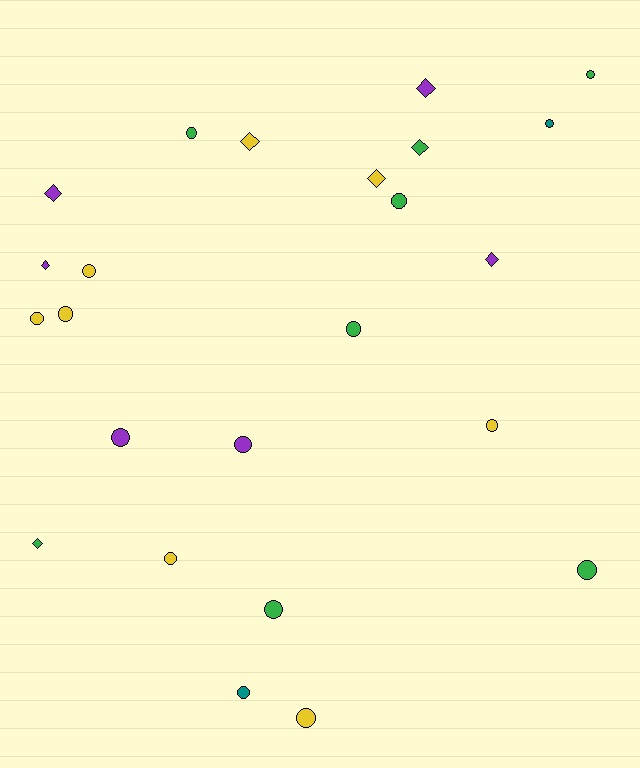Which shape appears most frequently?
Circle, with 16 objects.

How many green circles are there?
There are 6 green circles.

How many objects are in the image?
There are 24 objects.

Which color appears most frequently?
Yellow, with 8 objects.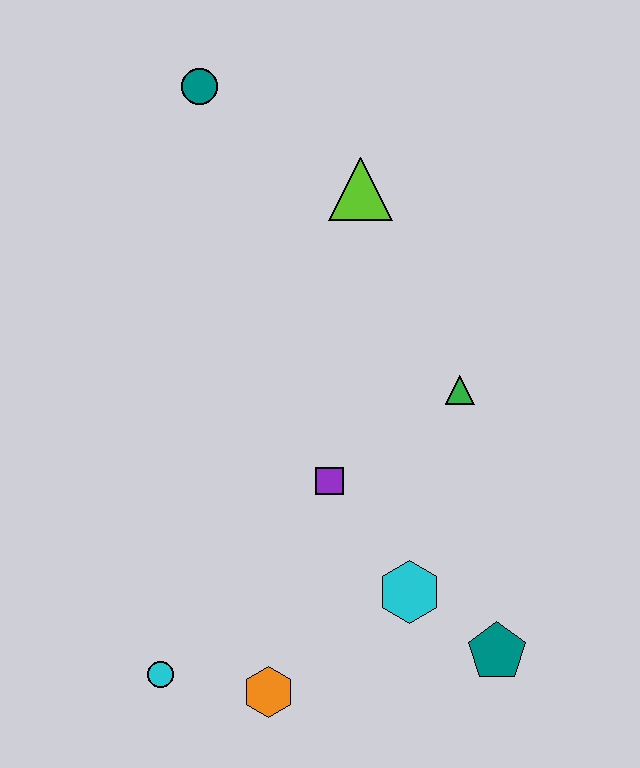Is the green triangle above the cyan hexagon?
Yes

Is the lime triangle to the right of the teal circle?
Yes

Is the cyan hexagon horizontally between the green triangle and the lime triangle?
Yes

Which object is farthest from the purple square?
The teal circle is farthest from the purple square.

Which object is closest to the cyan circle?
The orange hexagon is closest to the cyan circle.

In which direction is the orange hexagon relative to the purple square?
The orange hexagon is below the purple square.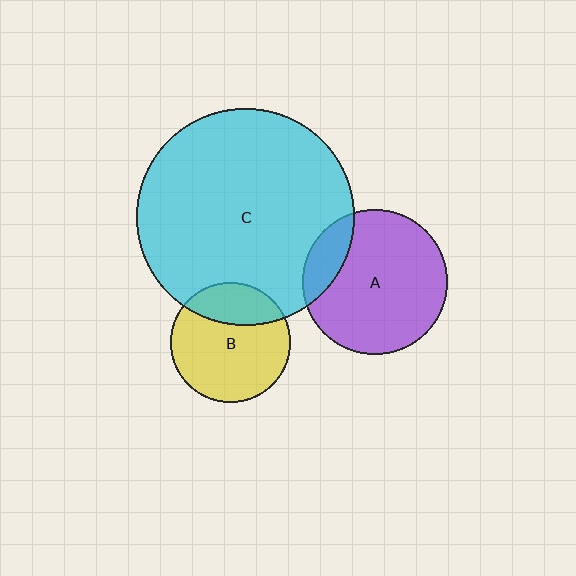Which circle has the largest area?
Circle C (cyan).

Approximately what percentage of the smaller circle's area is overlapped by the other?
Approximately 25%.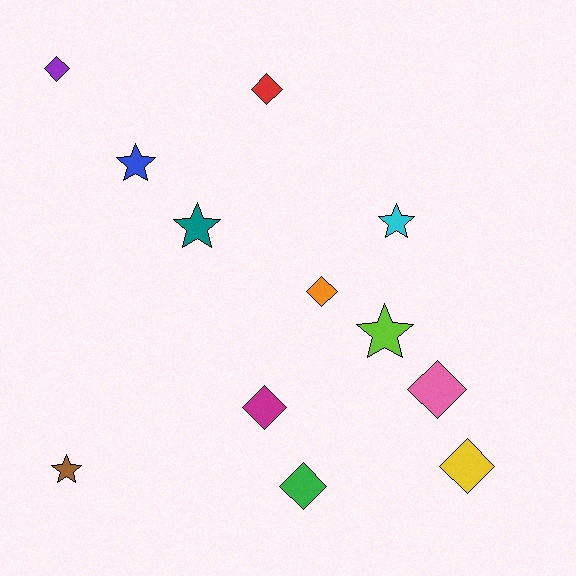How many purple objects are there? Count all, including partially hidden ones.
There is 1 purple object.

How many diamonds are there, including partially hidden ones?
There are 7 diamonds.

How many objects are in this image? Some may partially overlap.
There are 12 objects.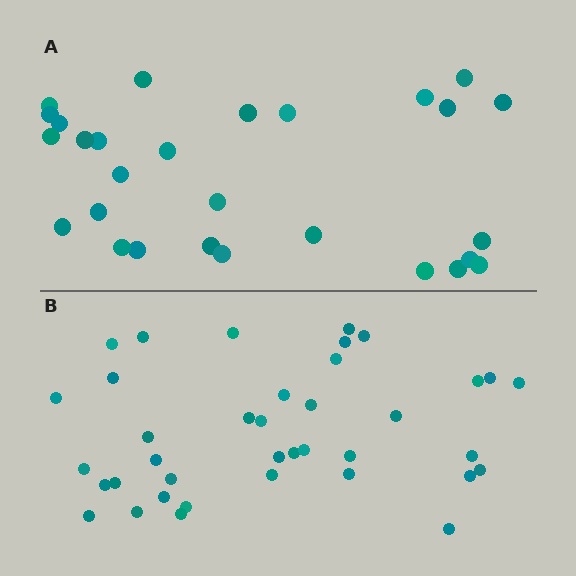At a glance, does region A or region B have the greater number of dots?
Region B (the bottom region) has more dots.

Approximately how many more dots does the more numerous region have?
Region B has roughly 10 or so more dots than region A.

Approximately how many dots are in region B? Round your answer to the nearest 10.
About 40 dots. (The exact count is 38, which rounds to 40.)